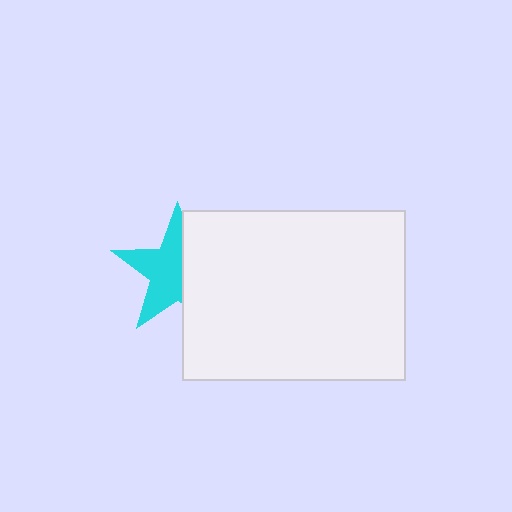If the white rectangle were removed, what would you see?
You would see the complete cyan star.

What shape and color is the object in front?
The object in front is a white rectangle.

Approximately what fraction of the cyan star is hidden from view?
Roughly 44% of the cyan star is hidden behind the white rectangle.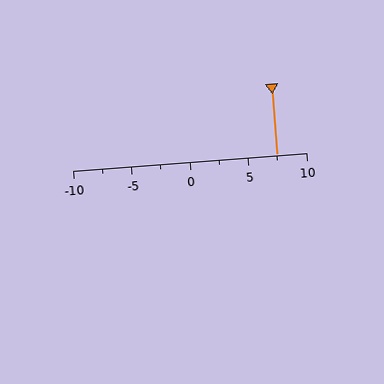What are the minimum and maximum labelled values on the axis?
The axis runs from -10 to 10.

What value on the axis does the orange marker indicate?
The marker indicates approximately 7.5.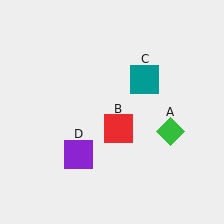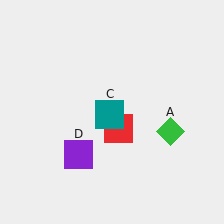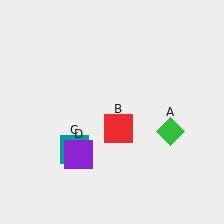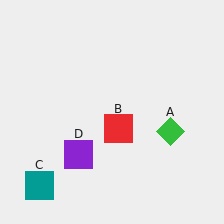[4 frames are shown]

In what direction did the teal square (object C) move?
The teal square (object C) moved down and to the left.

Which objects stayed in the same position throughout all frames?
Green diamond (object A) and red square (object B) and purple square (object D) remained stationary.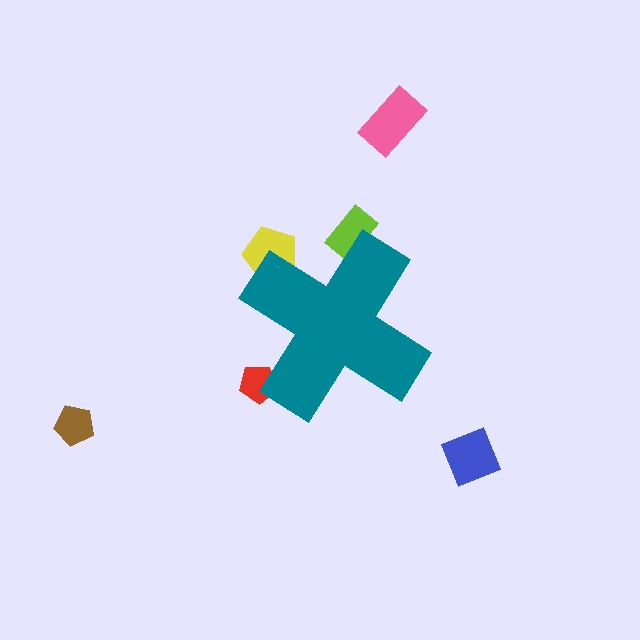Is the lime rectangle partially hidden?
Yes, the lime rectangle is partially hidden behind the teal cross.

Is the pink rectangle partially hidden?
No, the pink rectangle is fully visible.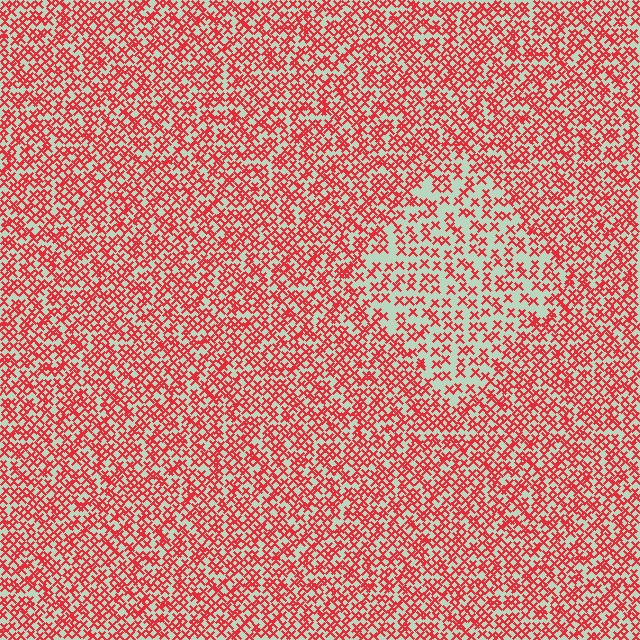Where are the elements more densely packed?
The elements are more densely packed outside the diamond boundary.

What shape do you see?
I see a diamond.